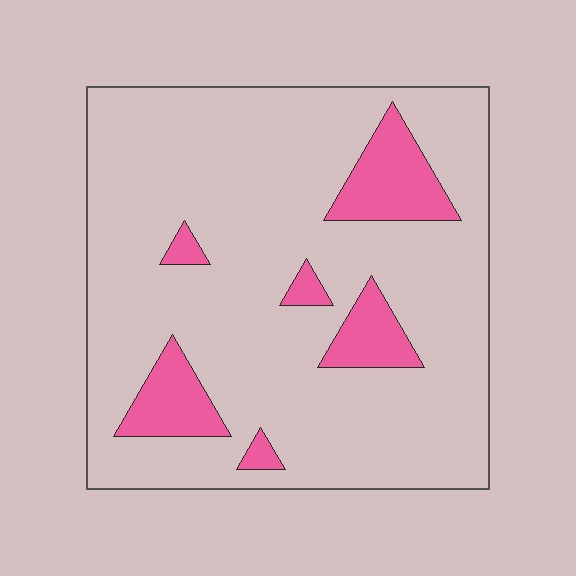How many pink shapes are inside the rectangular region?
6.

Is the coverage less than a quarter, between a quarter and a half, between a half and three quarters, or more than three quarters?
Less than a quarter.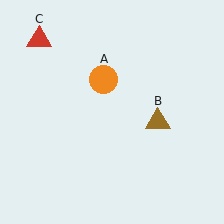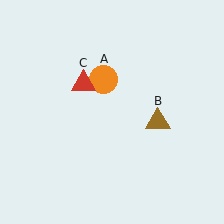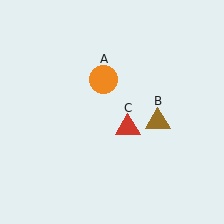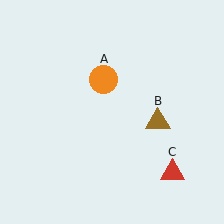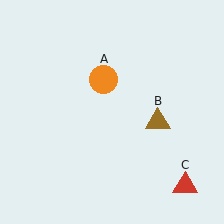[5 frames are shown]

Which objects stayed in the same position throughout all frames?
Orange circle (object A) and brown triangle (object B) remained stationary.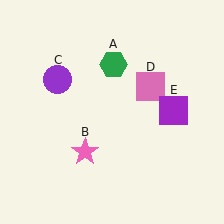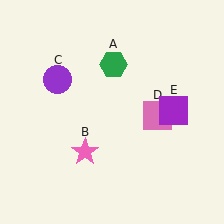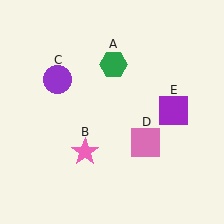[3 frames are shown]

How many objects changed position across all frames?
1 object changed position: pink square (object D).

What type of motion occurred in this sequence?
The pink square (object D) rotated clockwise around the center of the scene.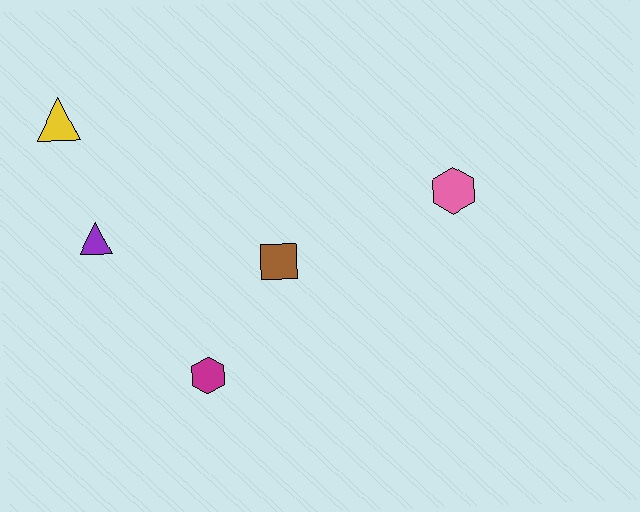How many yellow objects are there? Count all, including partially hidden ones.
There is 1 yellow object.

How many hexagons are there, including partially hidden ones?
There are 2 hexagons.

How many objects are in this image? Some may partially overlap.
There are 5 objects.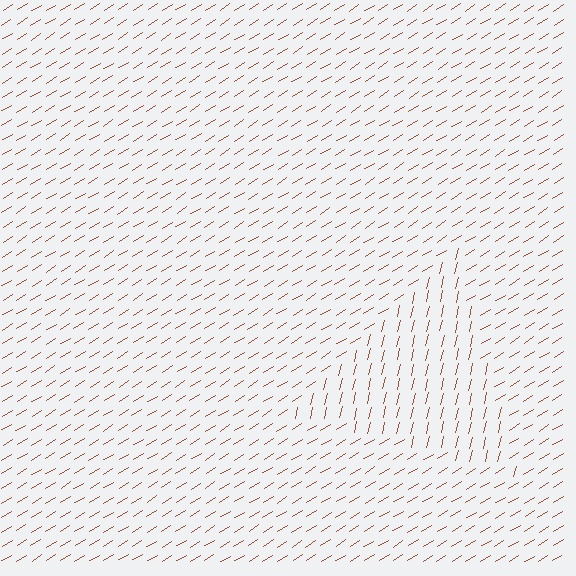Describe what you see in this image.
The image is filled with small brown line segments. A triangle region in the image has lines oriented differently from the surrounding lines, creating a visible texture boundary.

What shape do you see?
I see a triangle.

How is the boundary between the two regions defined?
The boundary is defined purely by a change in line orientation (approximately 45 degrees difference). All lines are the same color and thickness.